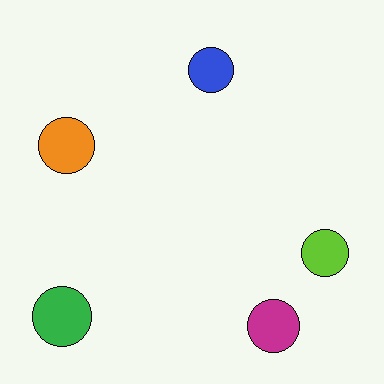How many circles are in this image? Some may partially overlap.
There are 5 circles.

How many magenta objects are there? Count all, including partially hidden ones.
There is 1 magenta object.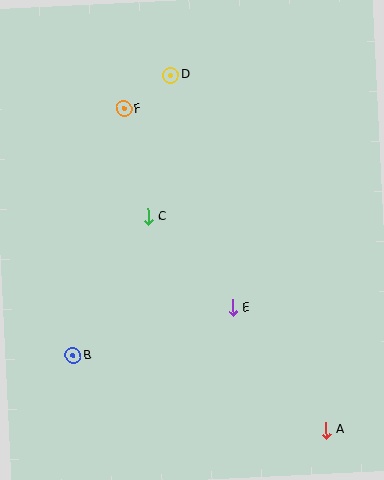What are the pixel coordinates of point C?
Point C is at (148, 217).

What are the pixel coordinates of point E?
Point E is at (233, 308).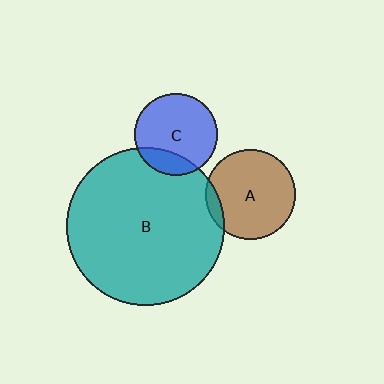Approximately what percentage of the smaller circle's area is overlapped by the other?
Approximately 10%.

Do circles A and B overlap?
Yes.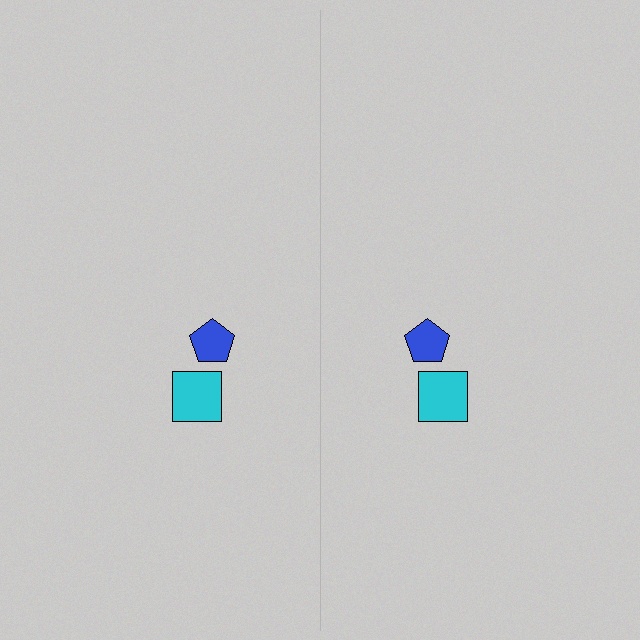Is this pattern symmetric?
Yes, this pattern has bilateral (reflection) symmetry.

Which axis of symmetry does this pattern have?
The pattern has a vertical axis of symmetry running through the center of the image.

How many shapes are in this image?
There are 4 shapes in this image.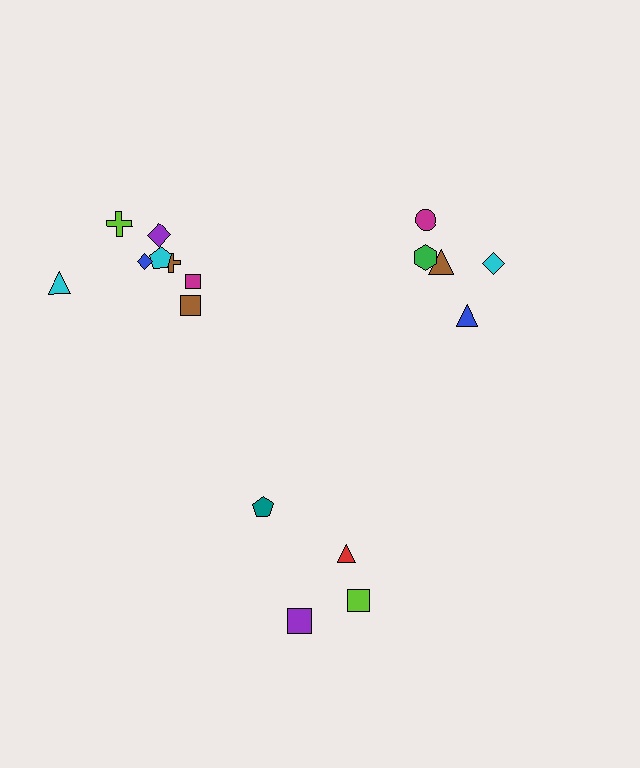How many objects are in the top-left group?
There are 8 objects.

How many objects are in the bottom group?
There are 4 objects.